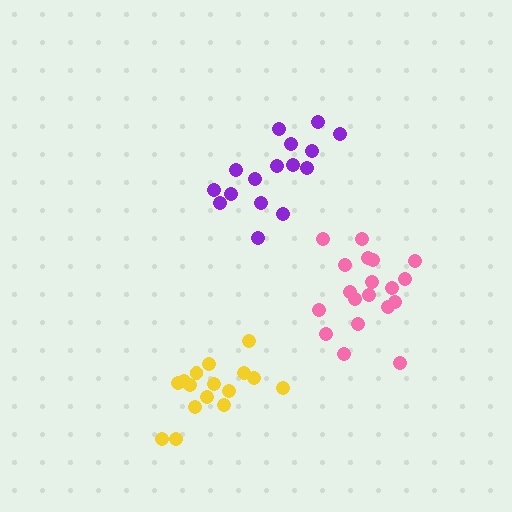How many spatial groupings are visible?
There are 3 spatial groupings.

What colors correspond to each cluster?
The clusters are colored: purple, yellow, pink.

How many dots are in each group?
Group 1: 16 dots, Group 2: 16 dots, Group 3: 19 dots (51 total).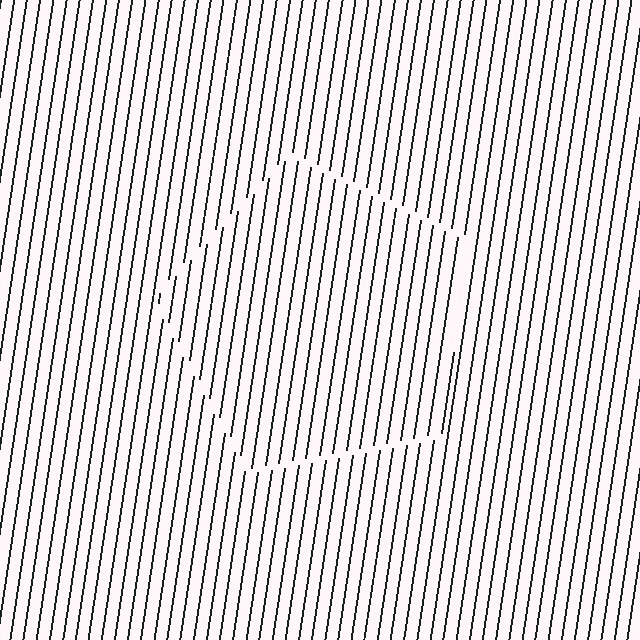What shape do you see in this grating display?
An illusory pentagon. The interior of the shape contains the same grating, shifted by half a period — the contour is defined by the phase discontinuity where line-ends from the inner and outer gratings abut.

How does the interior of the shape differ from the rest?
The interior of the shape contains the same grating, shifted by half a period — the contour is defined by the phase discontinuity where line-ends from the inner and outer gratings abut.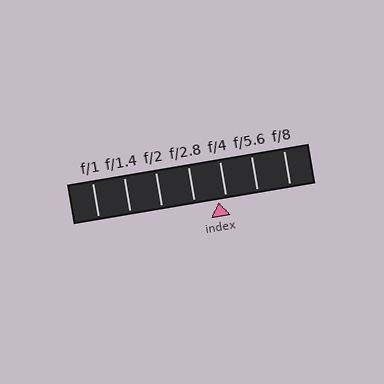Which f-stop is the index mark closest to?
The index mark is closest to f/4.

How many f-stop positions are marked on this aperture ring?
There are 7 f-stop positions marked.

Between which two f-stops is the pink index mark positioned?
The index mark is between f/2.8 and f/4.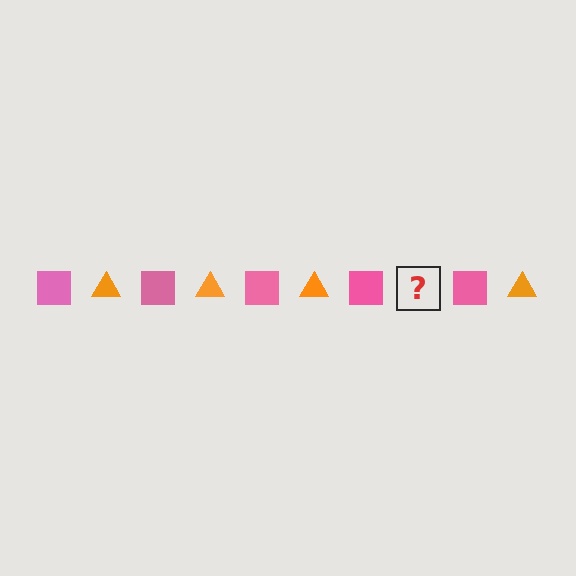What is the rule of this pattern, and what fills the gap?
The rule is that the pattern alternates between pink square and orange triangle. The gap should be filled with an orange triangle.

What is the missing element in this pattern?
The missing element is an orange triangle.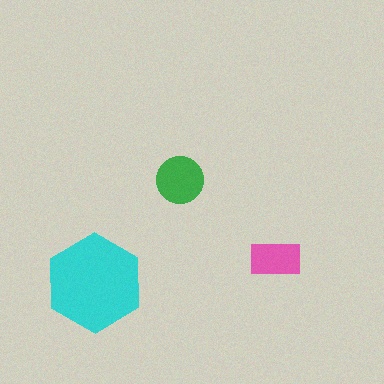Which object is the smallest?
The pink rectangle.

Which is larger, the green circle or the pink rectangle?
The green circle.